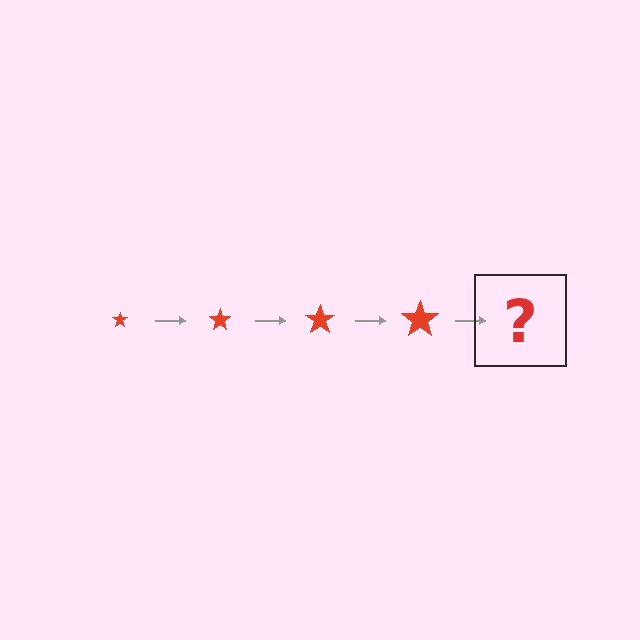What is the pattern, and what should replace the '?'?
The pattern is that the star gets progressively larger each step. The '?' should be a red star, larger than the previous one.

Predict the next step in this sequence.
The next step is a red star, larger than the previous one.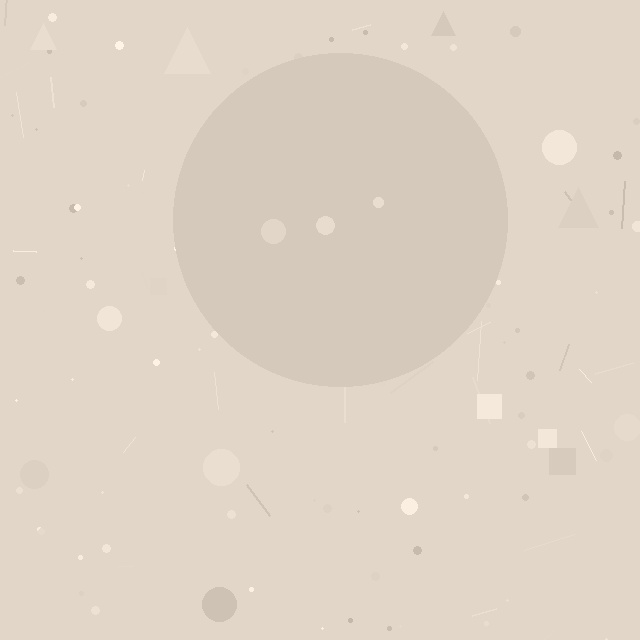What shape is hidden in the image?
A circle is hidden in the image.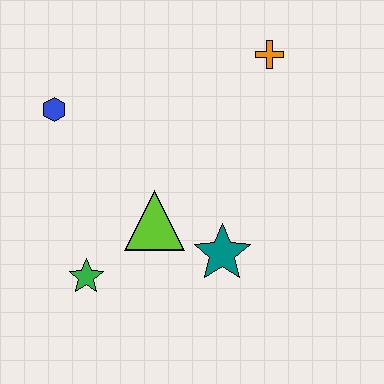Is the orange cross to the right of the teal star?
Yes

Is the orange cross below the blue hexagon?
No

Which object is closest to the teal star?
The lime triangle is closest to the teal star.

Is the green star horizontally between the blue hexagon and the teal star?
Yes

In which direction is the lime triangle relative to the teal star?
The lime triangle is to the left of the teal star.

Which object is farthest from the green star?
The orange cross is farthest from the green star.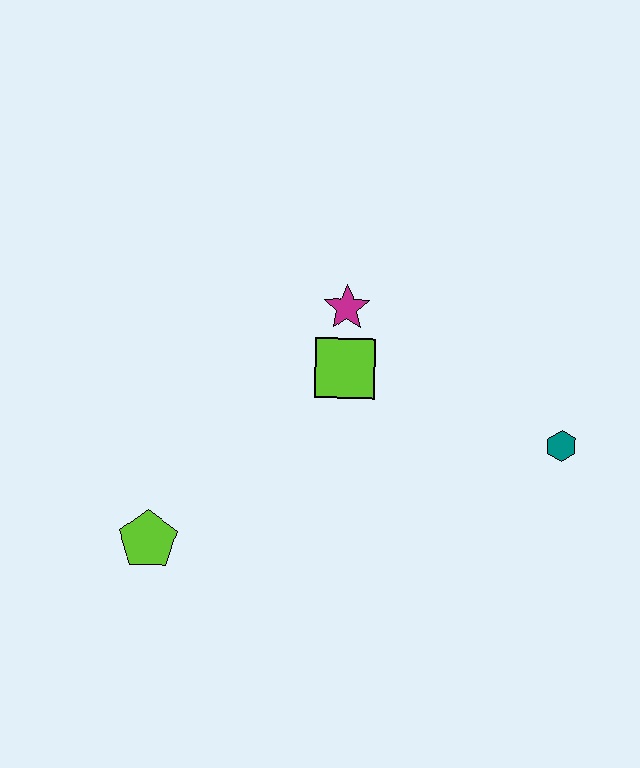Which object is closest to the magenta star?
The lime square is closest to the magenta star.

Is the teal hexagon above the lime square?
No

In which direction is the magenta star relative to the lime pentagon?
The magenta star is above the lime pentagon.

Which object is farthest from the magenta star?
The lime pentagon is farthest from the magenta star.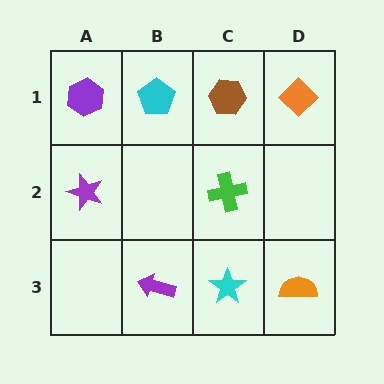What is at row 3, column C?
A cyan star.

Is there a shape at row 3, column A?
No, that cell is empty.